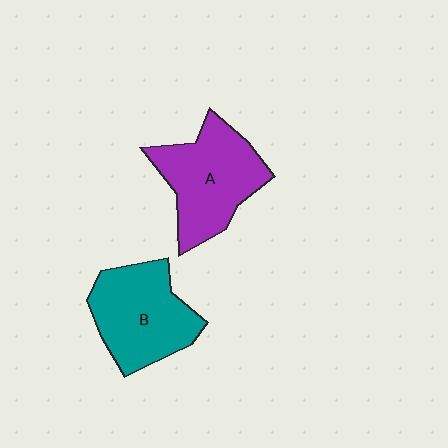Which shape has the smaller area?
Shape B (teal).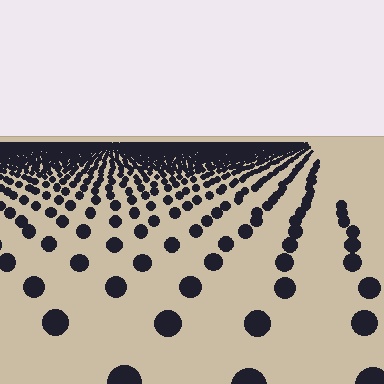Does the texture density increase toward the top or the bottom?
Density increases toward the top.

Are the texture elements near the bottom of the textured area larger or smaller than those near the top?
Larger. Near the bottom, elements are closer to the viewer and appear at a bigger on-screen size.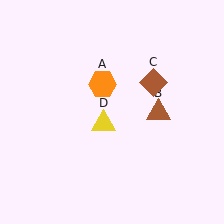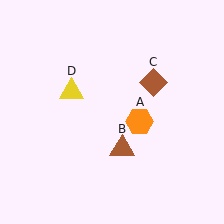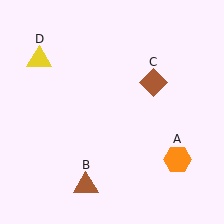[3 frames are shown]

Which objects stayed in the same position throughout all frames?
Brown diamond (object C) remained stationary.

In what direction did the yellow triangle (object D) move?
The yellow triangle (object D) moved up and to the left.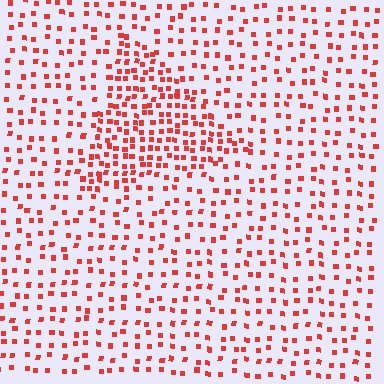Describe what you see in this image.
The image contains small red elements arranged at two different densities. A triangle-shaped region is visible where the elements are more densely packed than the surrounding area.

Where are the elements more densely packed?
The elements are more densely packed inside the triangle boundary.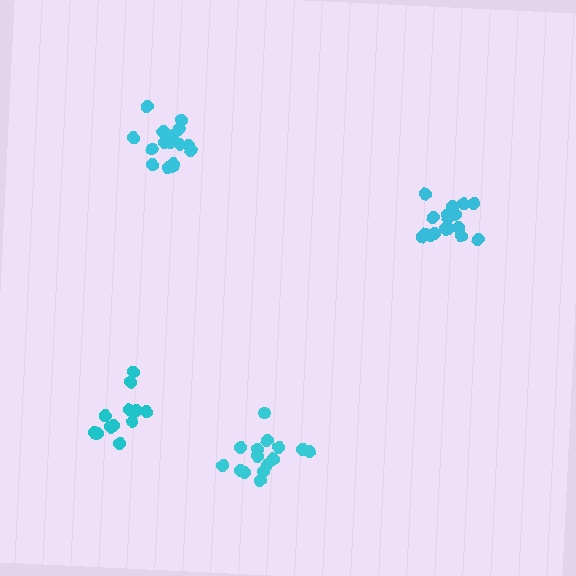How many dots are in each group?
Group 1: 12 dots, Group 2: 17 dots, Group 3: 16 dots, Group 4: 15 dots (60 total).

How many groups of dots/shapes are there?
There are 4 groups.